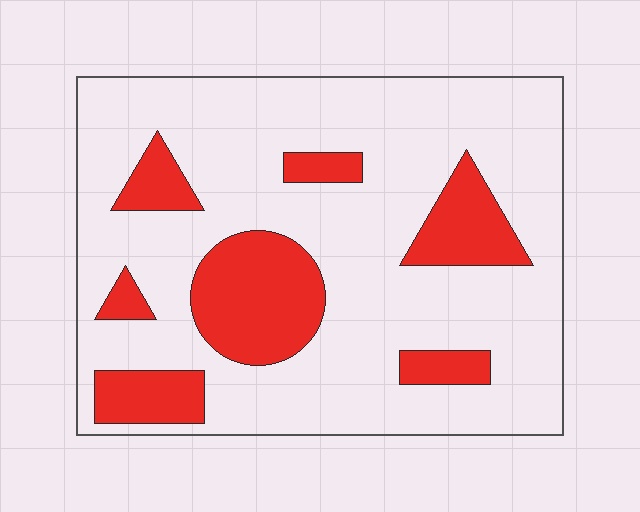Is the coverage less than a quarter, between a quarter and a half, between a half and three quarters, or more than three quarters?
Less than a quarter.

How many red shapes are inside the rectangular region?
7.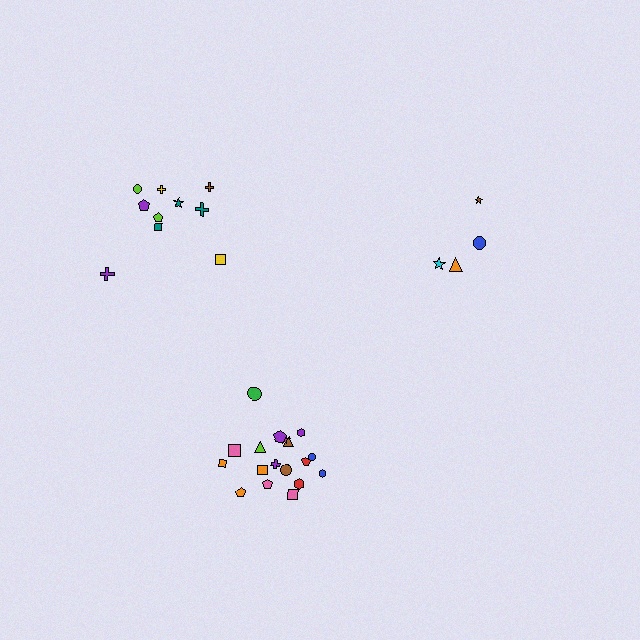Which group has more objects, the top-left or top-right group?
The top-left group.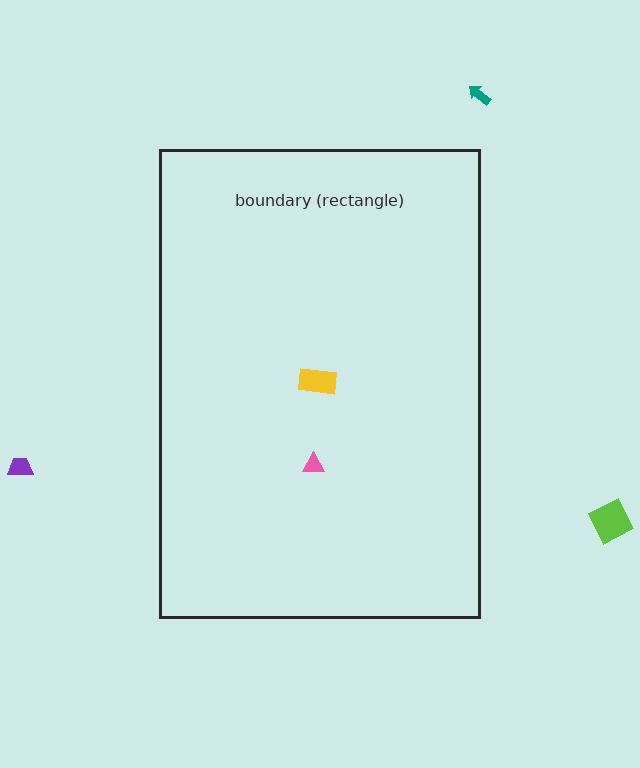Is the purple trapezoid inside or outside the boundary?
Outside.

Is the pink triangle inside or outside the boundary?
Inside.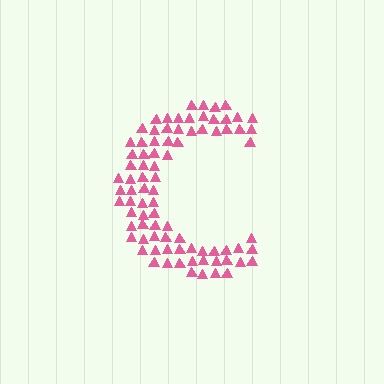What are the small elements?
The small elements are triangles.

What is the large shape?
The large shape is the letter C.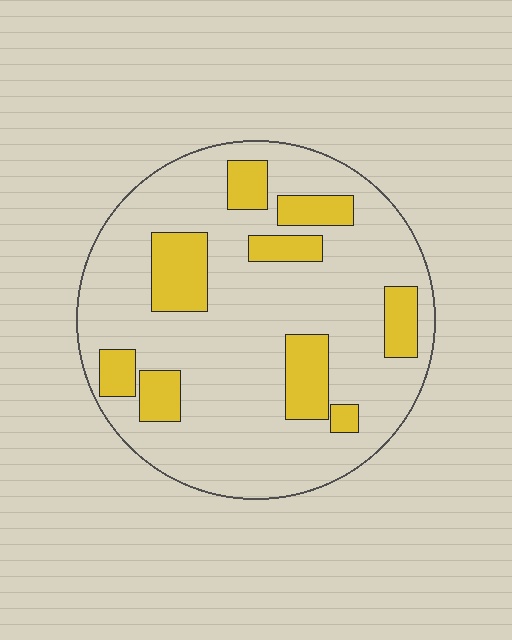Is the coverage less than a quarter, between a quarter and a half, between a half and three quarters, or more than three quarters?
Less than a quarter.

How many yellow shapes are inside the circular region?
9.